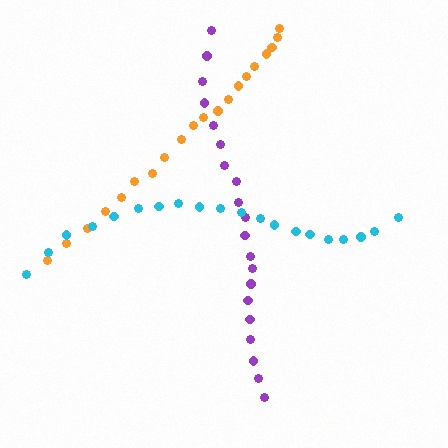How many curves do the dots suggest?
There are 3 distinct paths.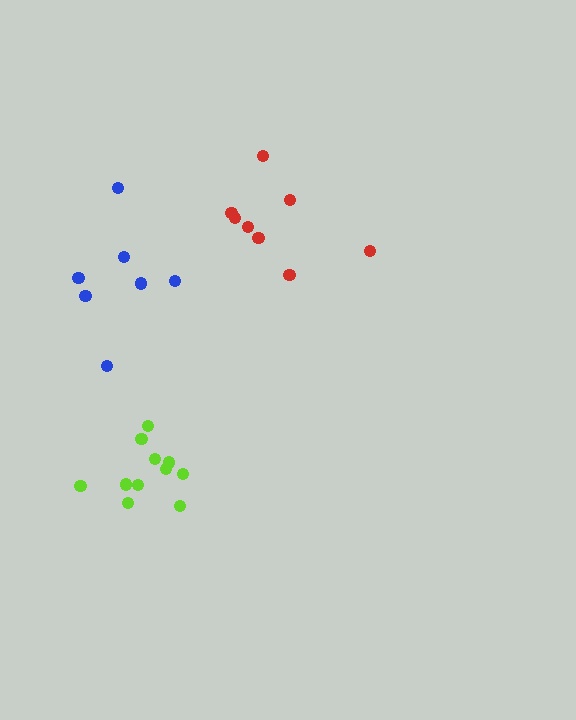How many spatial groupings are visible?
There are 3 spatial groupings.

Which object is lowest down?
The lime cluster is bottommost.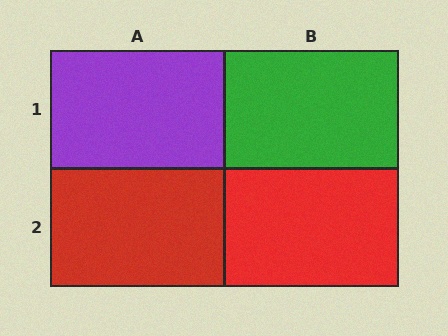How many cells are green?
1 cell is green.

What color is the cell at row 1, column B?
Green.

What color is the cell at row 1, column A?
Purple.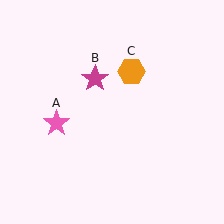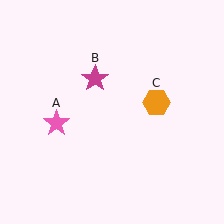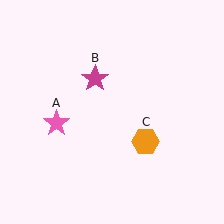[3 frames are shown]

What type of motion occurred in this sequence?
The orange hexagon (object C) rotated clockwise around the center of the scene.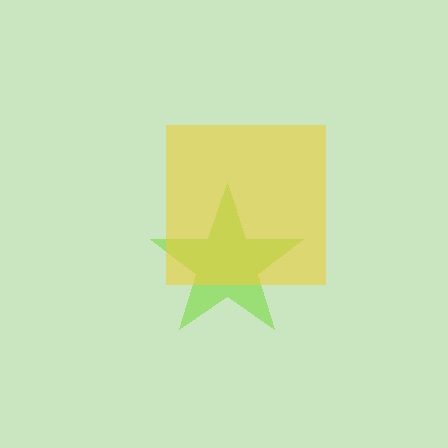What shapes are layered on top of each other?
The layered shapes are: a lime star, a yellow square.